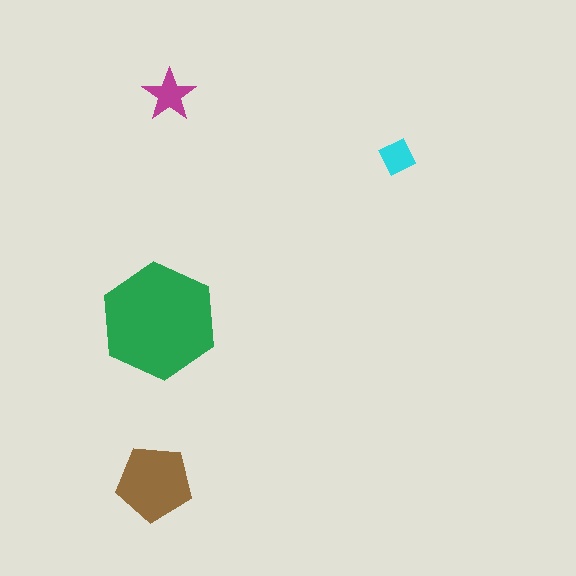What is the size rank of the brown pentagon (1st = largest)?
2nd.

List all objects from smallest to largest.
The cyan diamond, the magenta star, the brown pentagon, the green hexagon.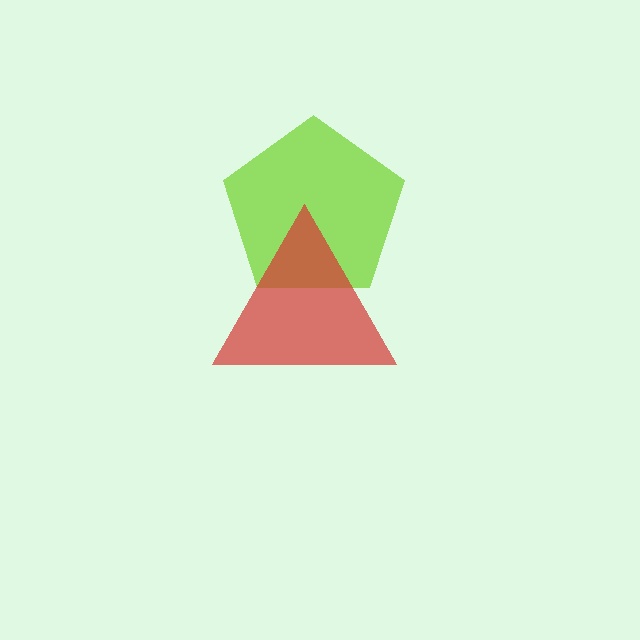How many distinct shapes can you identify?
There are 2 distinct shapes: a lime pentagon, a red triangle.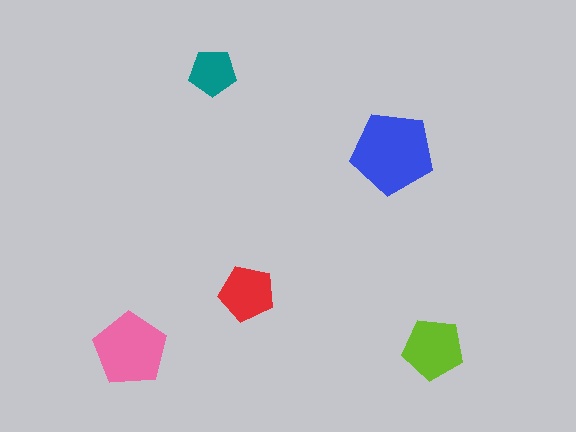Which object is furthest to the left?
The pink pentagon is leftmost.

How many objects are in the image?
There are 5 objects in the image.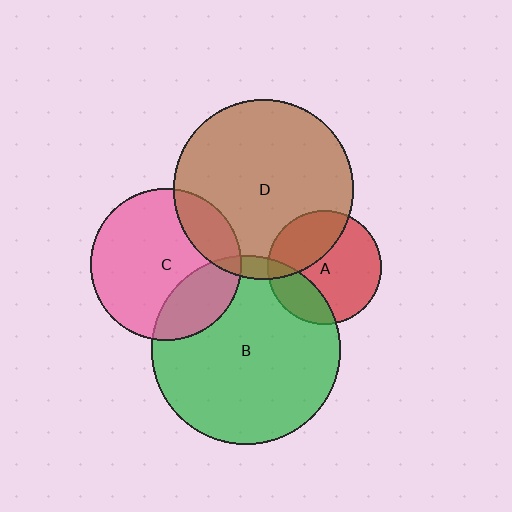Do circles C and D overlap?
Yes.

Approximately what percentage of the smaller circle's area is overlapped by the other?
Approximately 20%.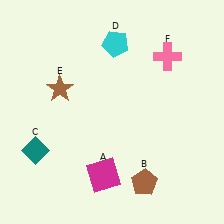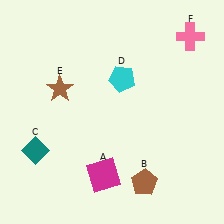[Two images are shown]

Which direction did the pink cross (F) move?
The pink cross (F) moved right.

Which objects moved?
The objects that moved are: the cyan pentagon (D), the pink cross (F).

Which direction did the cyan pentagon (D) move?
The cyan pentagon (D) moved down.